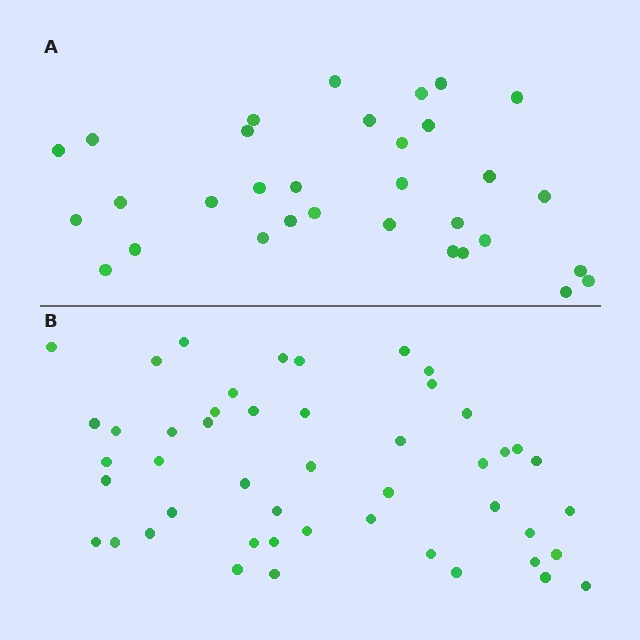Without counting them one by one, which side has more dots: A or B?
Region B (the bottom region) has more dots.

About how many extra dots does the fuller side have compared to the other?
Region B has approximately 15 more dots than region A.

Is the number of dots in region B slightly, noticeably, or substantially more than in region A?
Region B has substantially more. The ratio is roughly 1.5 to 1.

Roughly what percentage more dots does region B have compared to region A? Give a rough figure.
About 50% more.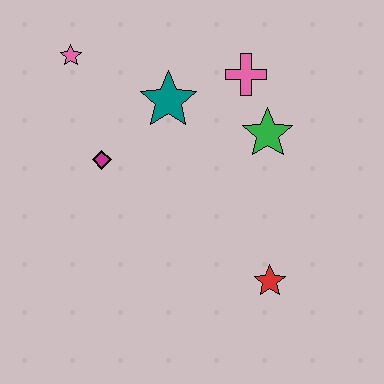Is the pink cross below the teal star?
No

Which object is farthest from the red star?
The pink star is farthest from the red star.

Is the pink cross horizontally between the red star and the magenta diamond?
Yes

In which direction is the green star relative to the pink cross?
The green star is below the pink cross.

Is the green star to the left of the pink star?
No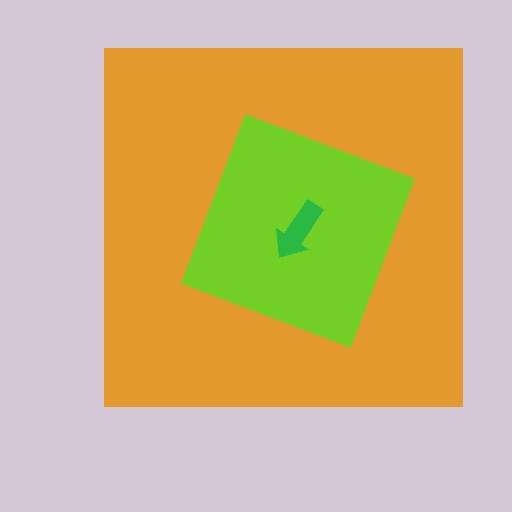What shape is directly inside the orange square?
The lime diamond.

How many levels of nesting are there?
3.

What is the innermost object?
The green arrow.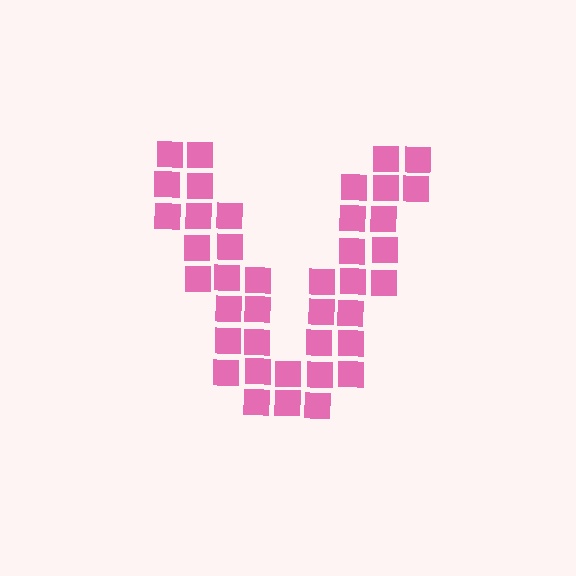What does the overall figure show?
The overall figure shows the letter V.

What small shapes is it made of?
It is made of small squares.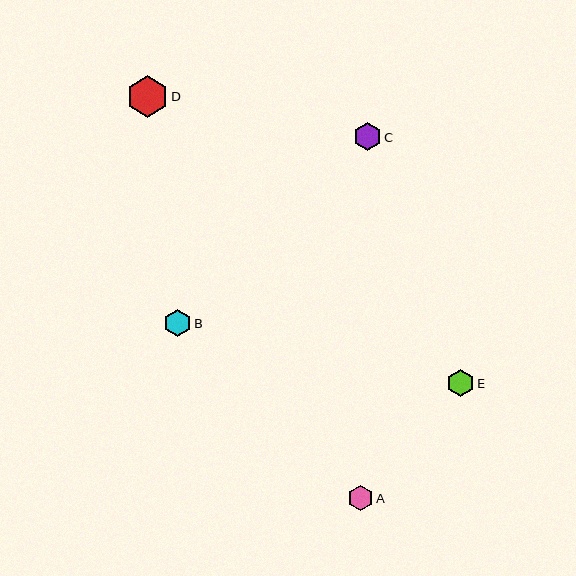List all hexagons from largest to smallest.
From largest to smallest: D, C, E, B, A.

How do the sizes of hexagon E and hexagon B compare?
Hexagon E and hexagon B are approximately the same size.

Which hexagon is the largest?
Hexagon D is the largest with a size of approximately 42 pixels.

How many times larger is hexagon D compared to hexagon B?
Hexagon D is approximately 1.5 times the size of hexagon B.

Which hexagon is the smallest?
Hexagon A is the smallest with a size of approximately 25 pixels.